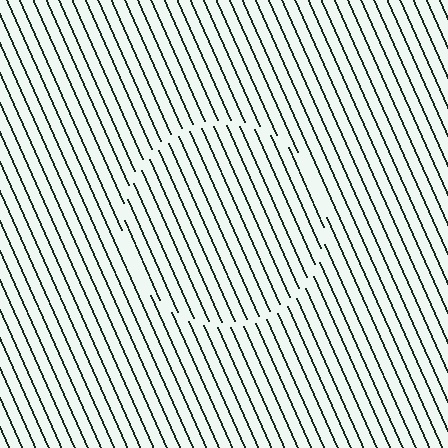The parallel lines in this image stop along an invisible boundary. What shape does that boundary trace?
An illusory circle. The interior of the shape contains the same grating, shifted by half a period — the contour is defined by the phase discontinuity where line-ends from the inner and outer gratings abut.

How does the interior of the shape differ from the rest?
The interior of the shape contains the same grating, shifted by half a period — the contour is defined by the phase discontinuity where line-ends from the inner and outer gratings abut.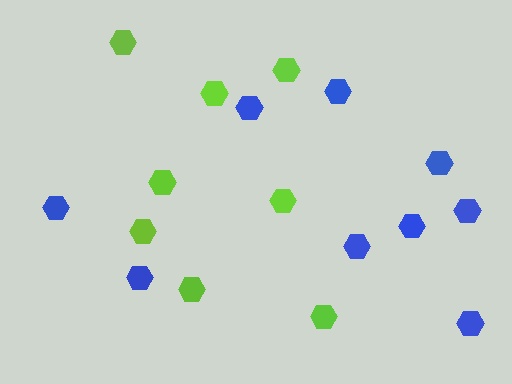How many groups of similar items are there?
There are 2 groups: one group of lime hexagons (8) and one group of blue hexagons (9).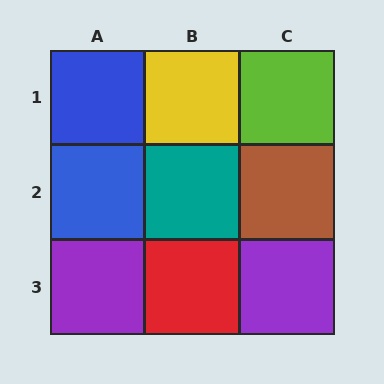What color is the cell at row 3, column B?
Red.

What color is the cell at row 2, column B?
Teal.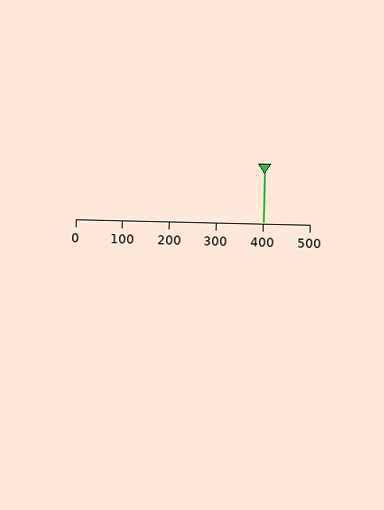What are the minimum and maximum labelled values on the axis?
The axis runs from 0 to 500.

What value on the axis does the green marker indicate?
The marker indicates approximately 400.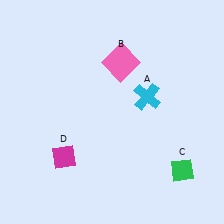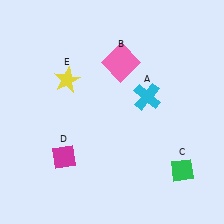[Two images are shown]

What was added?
A yellow star (E) was added in Image 2.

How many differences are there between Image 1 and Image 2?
There is 1 difference between the two images.